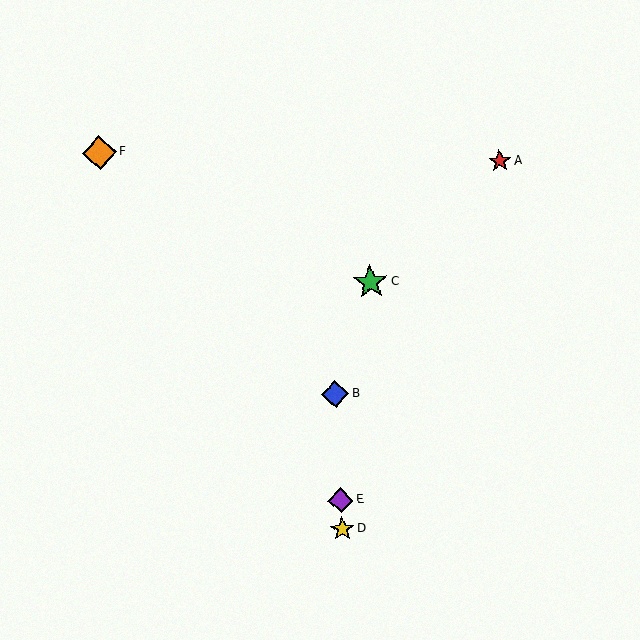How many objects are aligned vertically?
3 objects (B, D, E) are aligned vertically.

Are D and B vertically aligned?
Yes, both are at x≈342.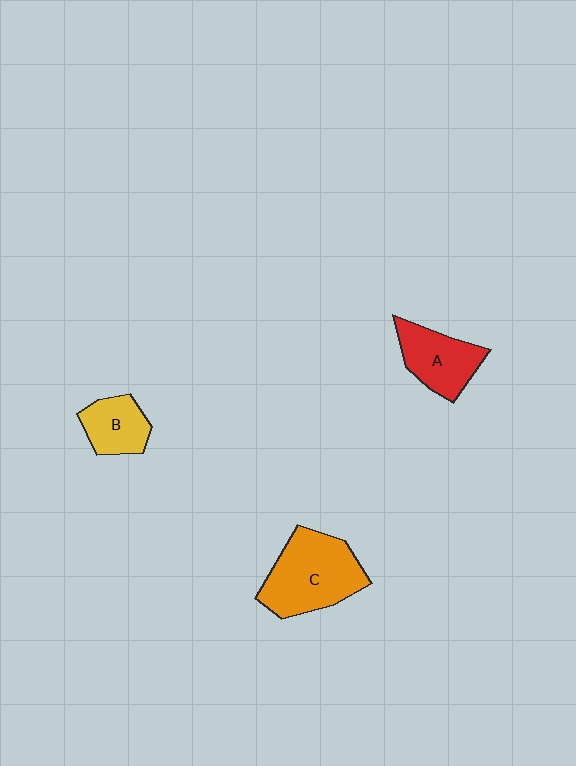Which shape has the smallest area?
Shape B (yellow).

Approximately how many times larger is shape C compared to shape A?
Approximately 1.5 times.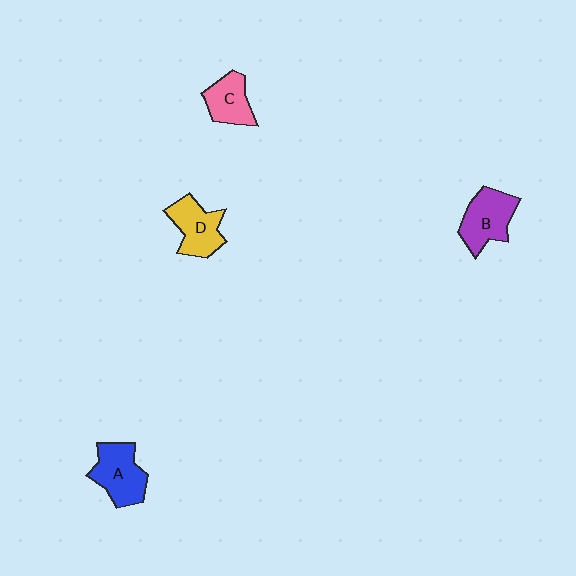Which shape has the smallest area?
Shape C (pink).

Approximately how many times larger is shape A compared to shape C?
Approximately 1.3 times.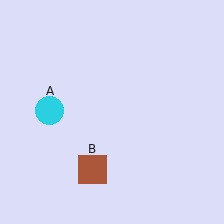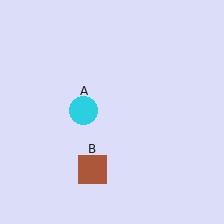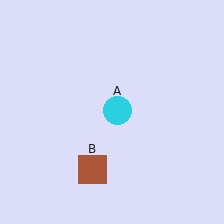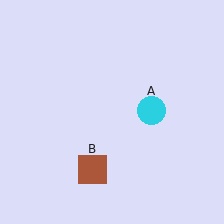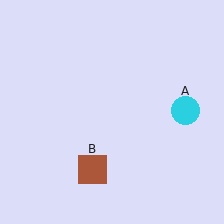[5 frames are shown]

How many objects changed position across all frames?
1 object changed position: cyan circle (object A).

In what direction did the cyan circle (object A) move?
The cyan circle (object A) moved right.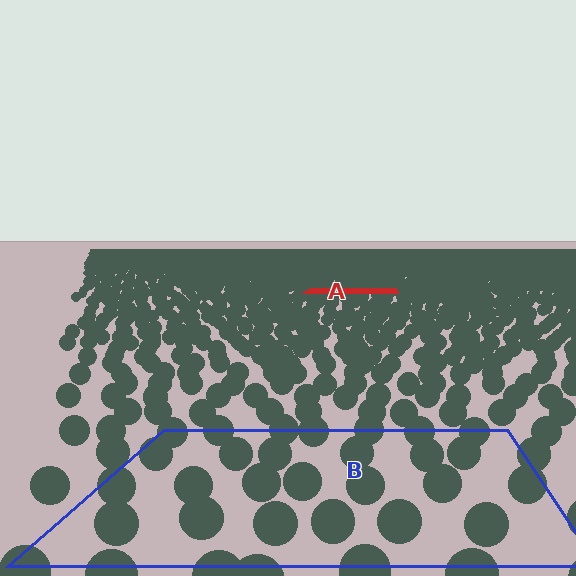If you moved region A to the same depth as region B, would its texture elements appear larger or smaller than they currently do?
They would appear larger. At a closer depth, the same texture elements are projected at a bigger on-screen size.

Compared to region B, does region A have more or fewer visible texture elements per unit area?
Region A has more texture elements per unit area — they are packed more densely because it is farther away.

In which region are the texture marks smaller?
The texture marks are smaller in region A, because it is farther away.